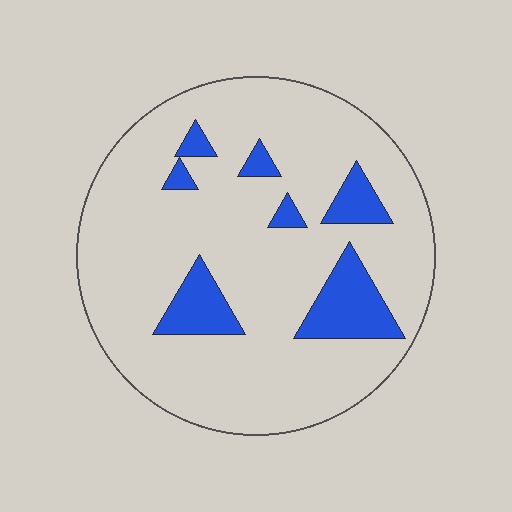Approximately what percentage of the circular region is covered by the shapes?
Approximately 15%.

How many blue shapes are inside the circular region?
7.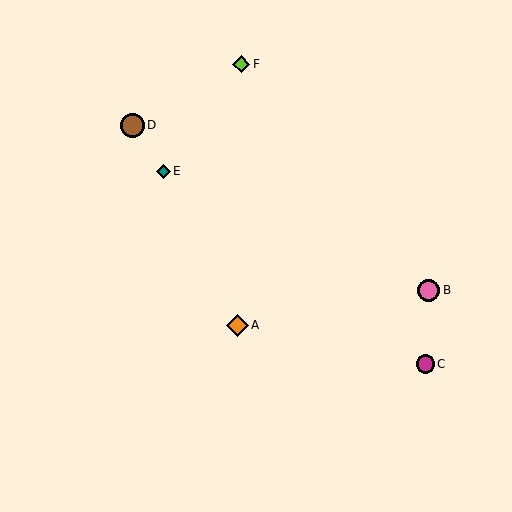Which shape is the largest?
The brown circle (labeled D) is the largest.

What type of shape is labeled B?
Shape B is a pink circle.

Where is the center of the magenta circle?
The center of the magenta circle is at (425, 364).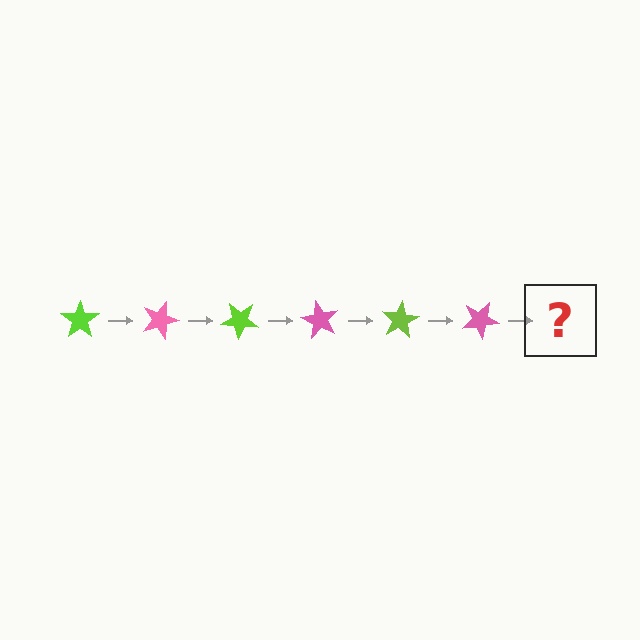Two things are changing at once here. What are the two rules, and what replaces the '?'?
The two rules are that it rotates 20 degrees each step and the color cycles through lime and pink. The '?' should be a lime star, rotated 120 degrees from the start.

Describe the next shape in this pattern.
It should be a lime star, rotated 120 degrees from the start.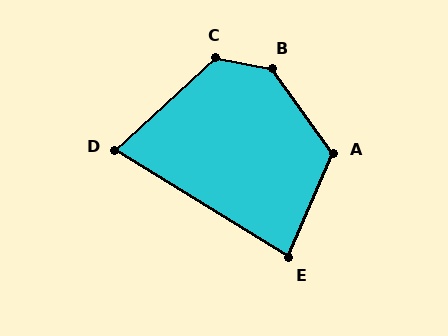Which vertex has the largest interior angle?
B, at approximately 137 degrees.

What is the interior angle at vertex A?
Approximately 121 degrees (obtuse).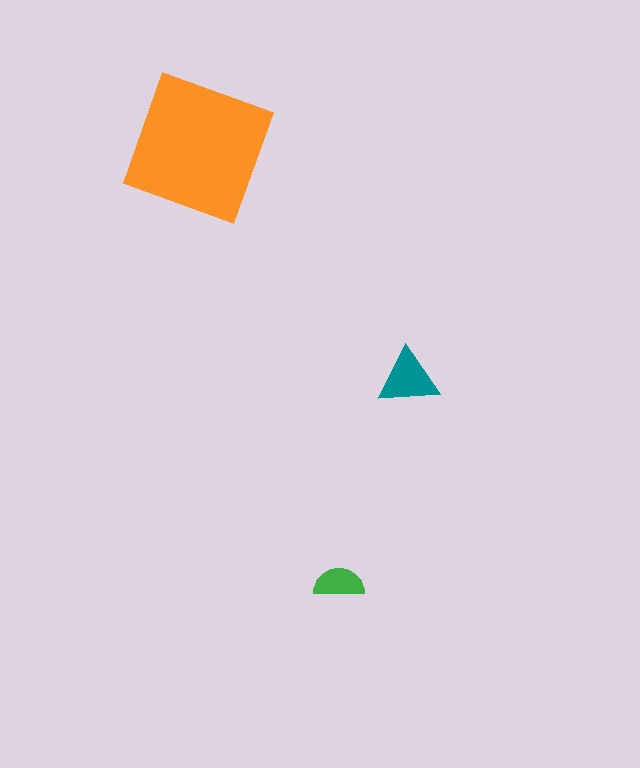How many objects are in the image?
There are 3 objects in the image.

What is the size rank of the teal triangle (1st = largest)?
2nd.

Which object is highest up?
The orange square is topmost.